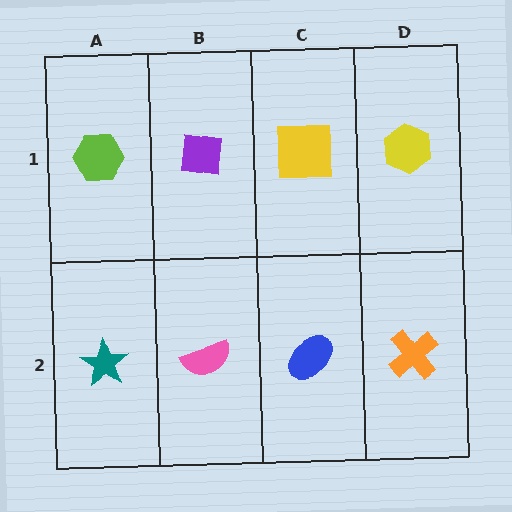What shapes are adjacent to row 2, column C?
A yellow square (row 1, column C), a pink semicircle (row 2, column B), an orange cross (row 2, column D).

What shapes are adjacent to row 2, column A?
A lime hexagon (row 1, column A), a pink semicircle (row 2, column B).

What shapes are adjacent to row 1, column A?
A teal star (row 2, column A), a purple square (row 1, column B).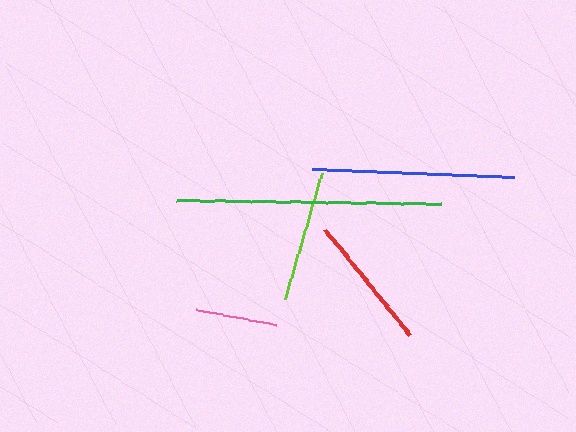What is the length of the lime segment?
The lime segment is approximately 131 pixels long.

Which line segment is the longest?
The green line is the longest at approximately 264 pixels.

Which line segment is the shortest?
The pink line is the shortest at approximately 80 pixels.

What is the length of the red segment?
The red segment is approximately 135 pixels long.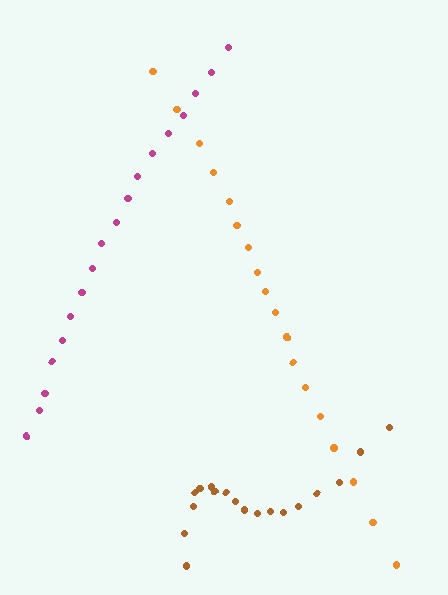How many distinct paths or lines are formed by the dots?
There are 3 distinct paths.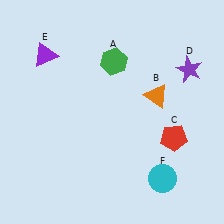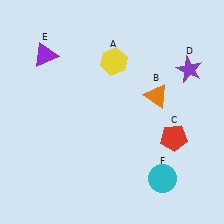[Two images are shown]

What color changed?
The hexagon (A) changed from green in Image 1 to yellow in Image 2.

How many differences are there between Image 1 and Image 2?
There is 1 difference between the two images.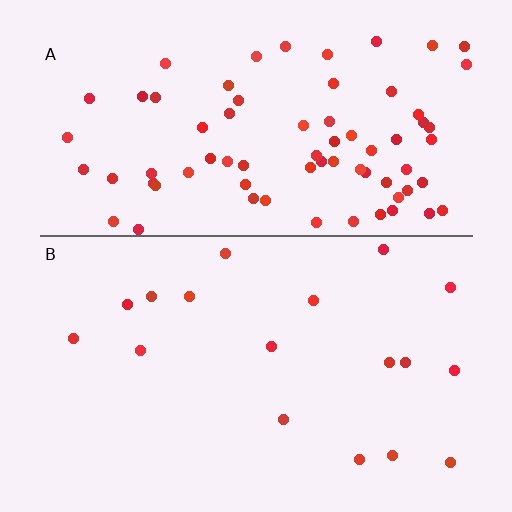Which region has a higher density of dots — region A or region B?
A (the top).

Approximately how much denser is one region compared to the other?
Approximately 4.2× — region A over region B.